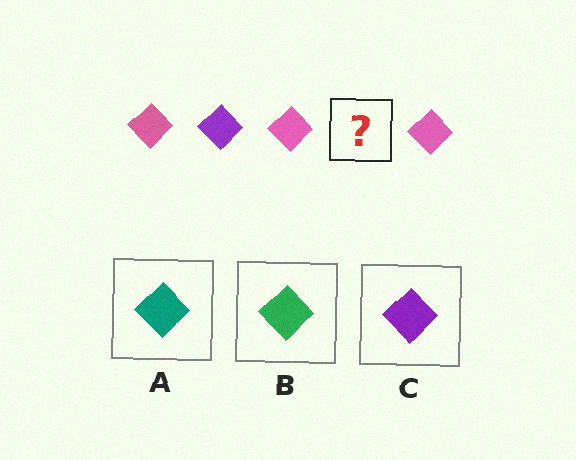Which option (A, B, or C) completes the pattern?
C.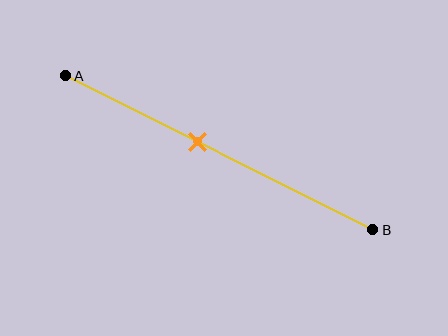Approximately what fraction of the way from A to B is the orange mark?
The orange mark is approximately 45% of the way from A to B.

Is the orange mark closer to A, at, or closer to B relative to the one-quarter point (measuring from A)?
The orange mark is closer to point B than the one-quarter point of segment AB.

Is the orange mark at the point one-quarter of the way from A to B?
No, the mark is at about 45% from A, not at the 25% one-quarter point.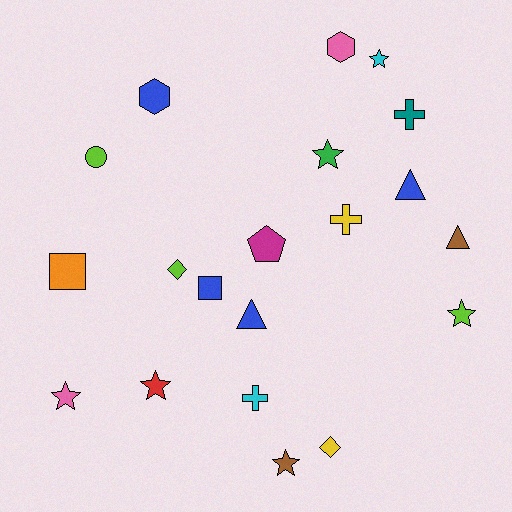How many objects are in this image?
There are 20 objects.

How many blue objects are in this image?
There are 4 blue objects.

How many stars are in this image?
There are 6 stars.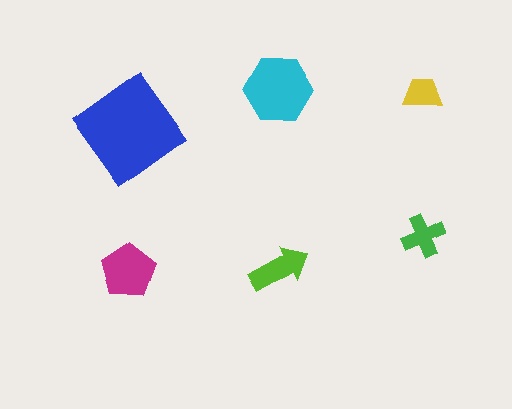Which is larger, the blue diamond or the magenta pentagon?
The blue diamond.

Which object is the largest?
The blue diamond.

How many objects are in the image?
There are 6 objects in the image.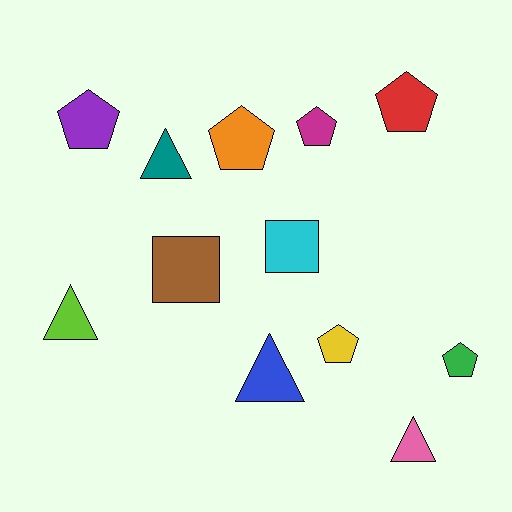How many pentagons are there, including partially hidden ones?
There are 6 pentagons.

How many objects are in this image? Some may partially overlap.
There are 12 objects.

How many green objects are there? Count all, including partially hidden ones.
There is 1 green object.